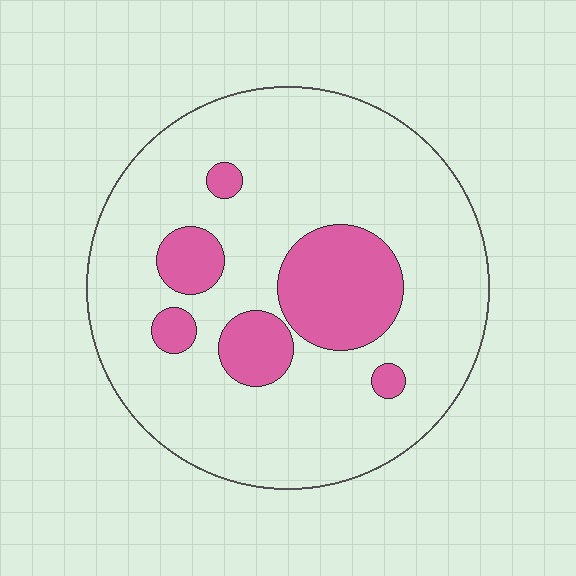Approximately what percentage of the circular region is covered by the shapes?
Approximately 20%.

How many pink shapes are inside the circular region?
6.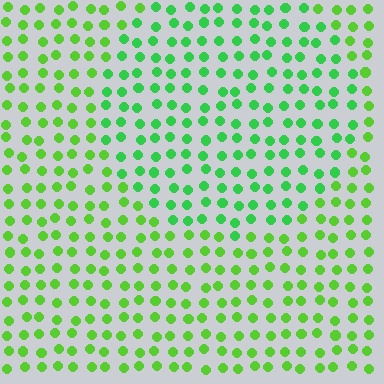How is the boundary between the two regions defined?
The boundary is defined purely by a slight shift in hue (about 25 degrees). Spacing, size, and orientation are identical on both sides.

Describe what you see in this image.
The image is filled with small lime elements in a uniform arrangement. A circle-shaped region is visible where the elements are tinted to a slightly different hue, forming a subtle color boundary.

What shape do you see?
I see a circle.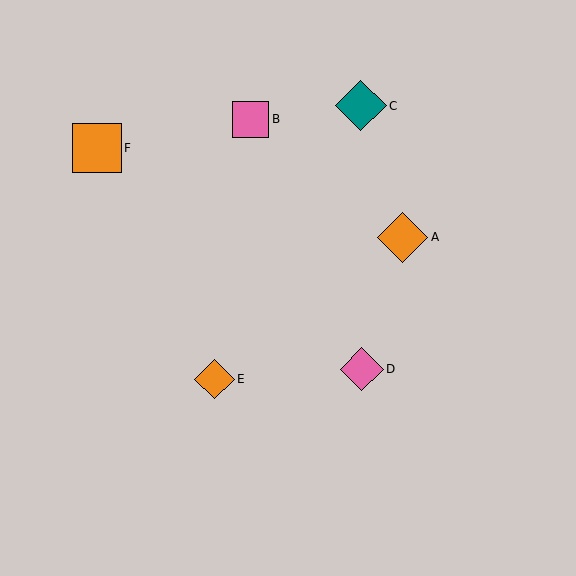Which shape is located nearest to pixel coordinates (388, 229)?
The orange diamond (labeled A) at (403, 237) is nearest to that location.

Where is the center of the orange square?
The center of the orange square is at (97, 148).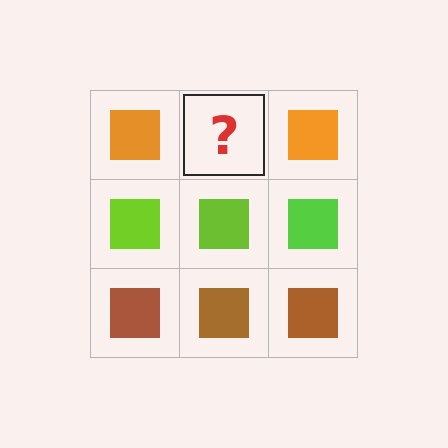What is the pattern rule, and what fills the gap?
The rule is that each row has a consistent color. The gap should be filled with an orange square.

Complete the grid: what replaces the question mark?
The question mark should be replaced with an orange square.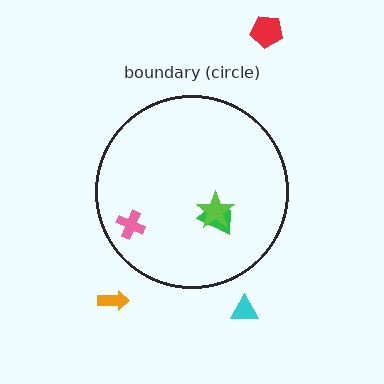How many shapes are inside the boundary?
3 inside, 3 outside.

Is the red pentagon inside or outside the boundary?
Outside.